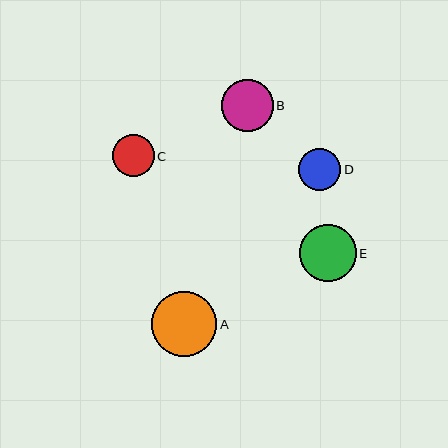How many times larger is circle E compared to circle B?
Circle E is approximately 1.1 times the size of circle B.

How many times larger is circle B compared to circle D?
Circle B is approximately 1.2 times the size of circle D.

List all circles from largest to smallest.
From largest to smallest: A, E, B, D, C.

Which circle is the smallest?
Circle C is the smallest with a size of approximately 41 pixels.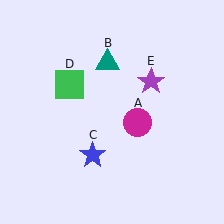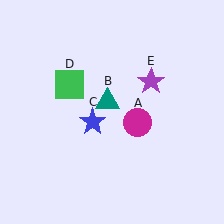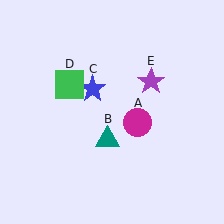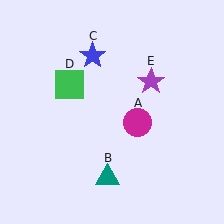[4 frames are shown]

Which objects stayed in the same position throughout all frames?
Magenta circle (object A) and green square (object D) and purple star (object E) remained stationary.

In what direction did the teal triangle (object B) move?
The teal triangle (object B) moved down.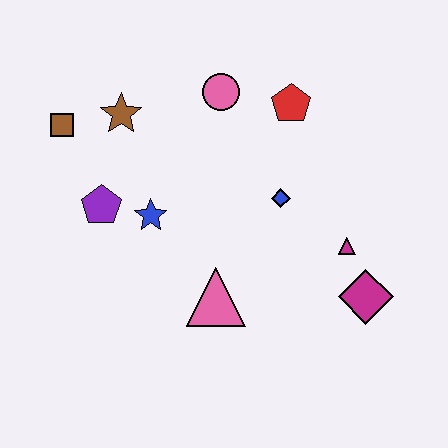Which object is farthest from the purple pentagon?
The magenta diamond is farthest from the purple pentagon.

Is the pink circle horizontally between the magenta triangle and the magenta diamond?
No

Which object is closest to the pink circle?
The red pentagon is closest to the pink circle.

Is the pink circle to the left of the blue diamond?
Yes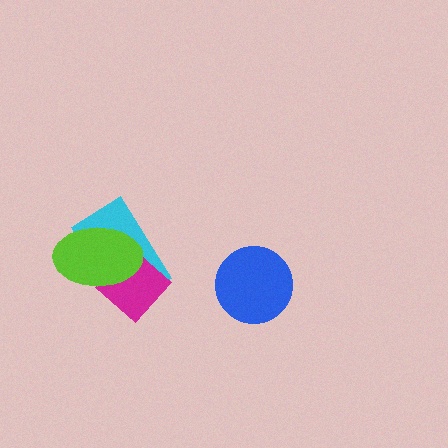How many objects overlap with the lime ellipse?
2 objects overlap with the lime ellipse.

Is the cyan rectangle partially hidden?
Yes, it is partially covered by another shape.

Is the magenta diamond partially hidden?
Yes, it is partially covered by another shape.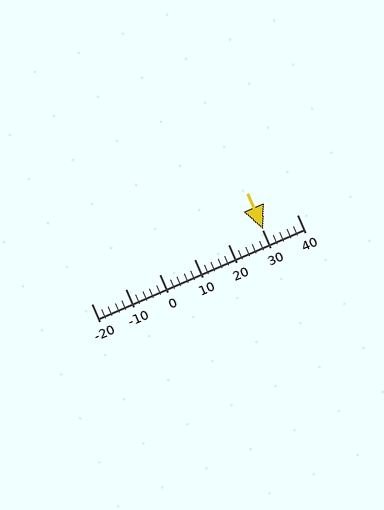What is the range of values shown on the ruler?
The ruler shows values from -20 to 40.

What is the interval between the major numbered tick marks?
The major tick marks are spaced 10 units apart.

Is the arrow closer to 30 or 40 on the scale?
The arrow is closer to 30.